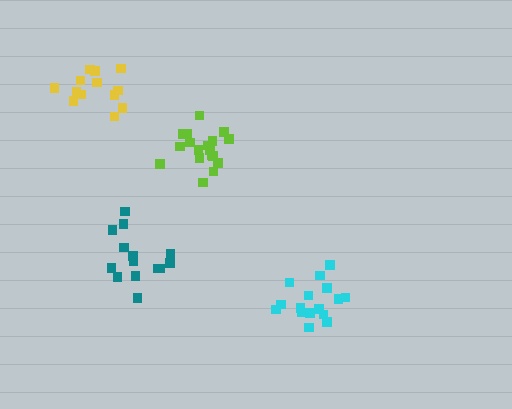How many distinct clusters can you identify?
There are 4 distinct clusters.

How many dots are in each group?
Group 1: 18 dots, Group 2: 14 dots, Group 3: 13 dots, Group 4: 16 dots (61 total).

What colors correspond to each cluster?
The clusters are colored: lime, teal, yellow, cyan.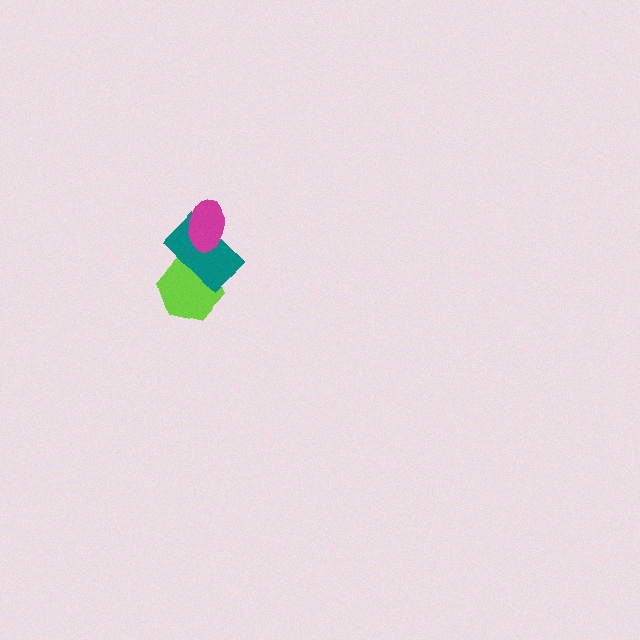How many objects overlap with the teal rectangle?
2 objects overlap with the teal rectangle.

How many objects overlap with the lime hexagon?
1 object overlaps with the lime hexagon.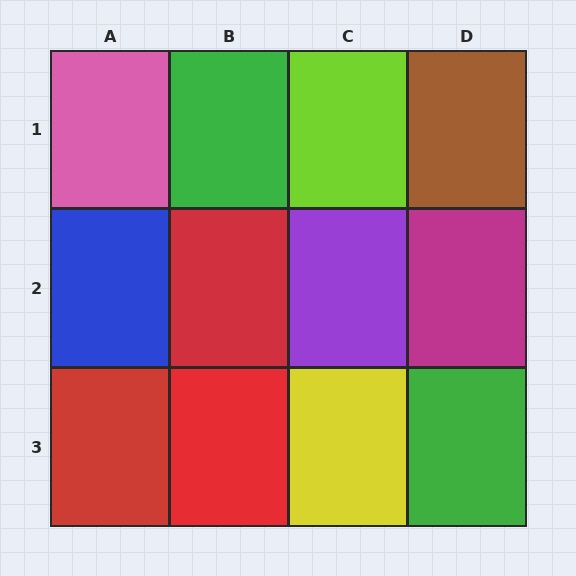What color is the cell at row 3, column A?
Red.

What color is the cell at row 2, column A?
Blue.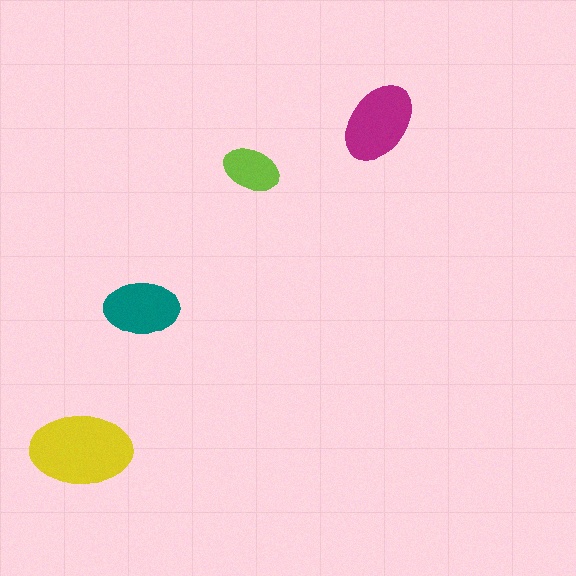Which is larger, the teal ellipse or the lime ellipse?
The teal one.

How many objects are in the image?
There are 4 objects in the image.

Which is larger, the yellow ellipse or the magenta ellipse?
The yellow one.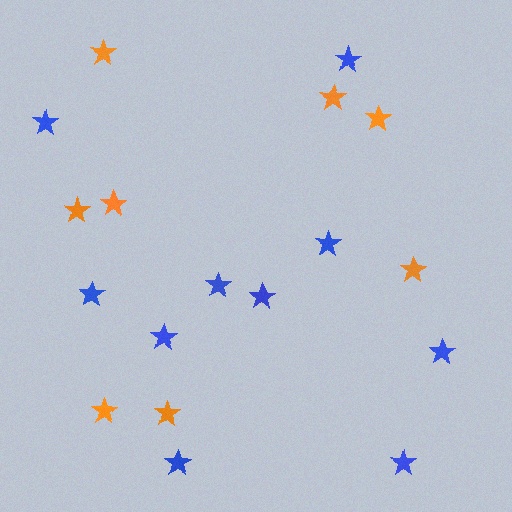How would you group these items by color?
There are 2 groups: one group of orange stars (8) and one group of blue stars (10).